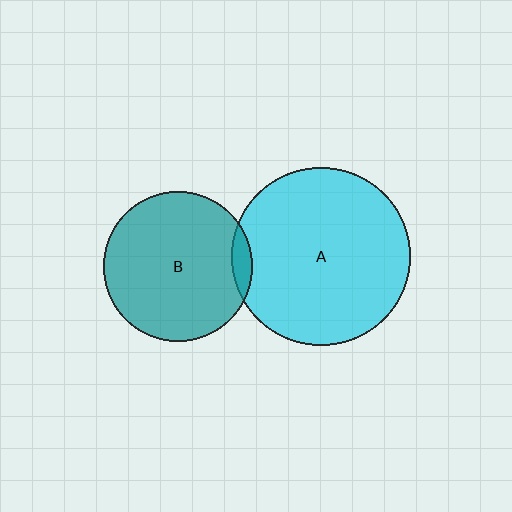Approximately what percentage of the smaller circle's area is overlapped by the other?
Approximately 5%.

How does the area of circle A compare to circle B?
Approximately 1.4 times.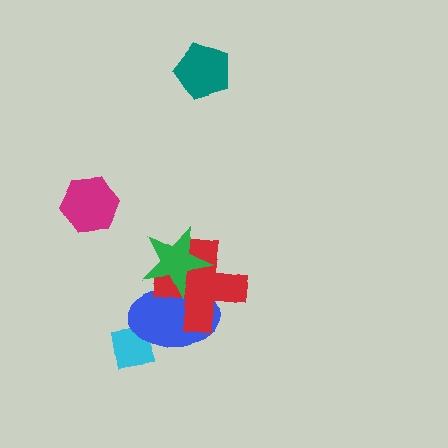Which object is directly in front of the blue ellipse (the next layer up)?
The red cross is directly in front of the blue ellipse.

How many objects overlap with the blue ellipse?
3 objects overlap with the blue ellipse.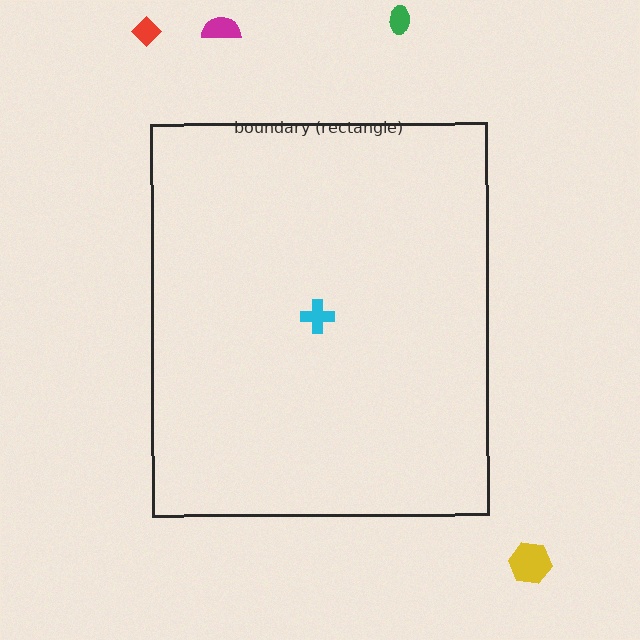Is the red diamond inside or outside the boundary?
Outside.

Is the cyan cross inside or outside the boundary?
Inside.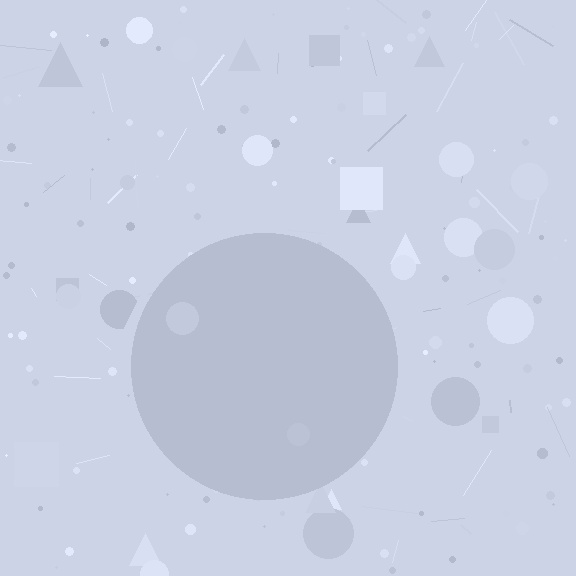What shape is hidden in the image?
A circle is hidden in the image.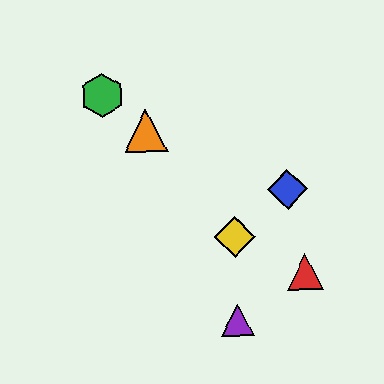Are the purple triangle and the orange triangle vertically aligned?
No, the purple triangle is at x≈237 and the orange triangle is at x≈146.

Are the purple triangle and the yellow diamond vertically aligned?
Yes, both are at x≈237.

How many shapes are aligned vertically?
2 shapes (the yellow diamond, the purple triangle) are aligned vertically.